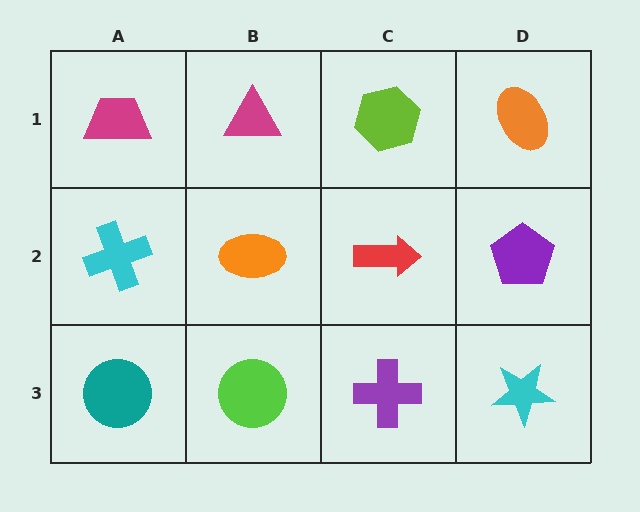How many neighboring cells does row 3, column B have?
3.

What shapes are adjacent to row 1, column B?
An orange ellipse (row 2, column B), a magenta trapezoid (row 1, column A), a lime hexagon (row 1, column C).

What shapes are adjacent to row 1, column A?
A cyan cross (row 2, column A), a magenta triangle (row 1, column B).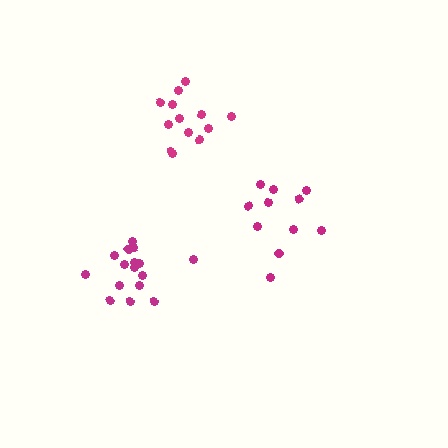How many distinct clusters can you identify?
There are 3 distinct clusters.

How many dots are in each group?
Group 1: 11 dots, Group 2: 13 dots, Group 3: 16 dots (40 total).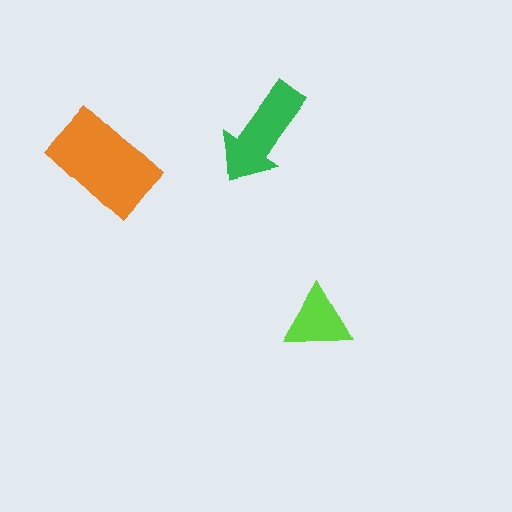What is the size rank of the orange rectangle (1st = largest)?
1st.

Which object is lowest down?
The lime triangle is bottommost.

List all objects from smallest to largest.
The lime triangle, the green arrow, the orange rectangle.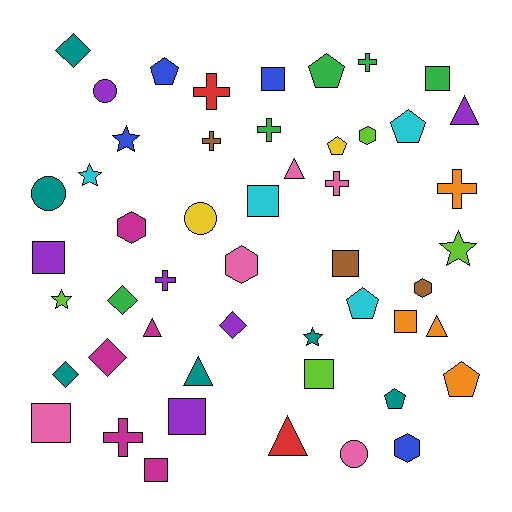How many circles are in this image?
There are 4 circles.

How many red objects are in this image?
There are 2 red objects.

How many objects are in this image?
There are 50 objects.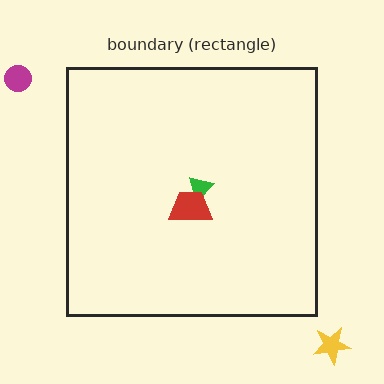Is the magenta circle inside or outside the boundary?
Outside.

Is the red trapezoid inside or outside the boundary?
Inside.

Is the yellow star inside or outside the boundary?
Outside.